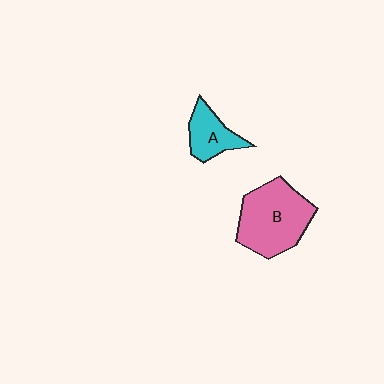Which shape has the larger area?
Shape B (pink).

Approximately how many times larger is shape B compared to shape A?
Approximately 2.1 times.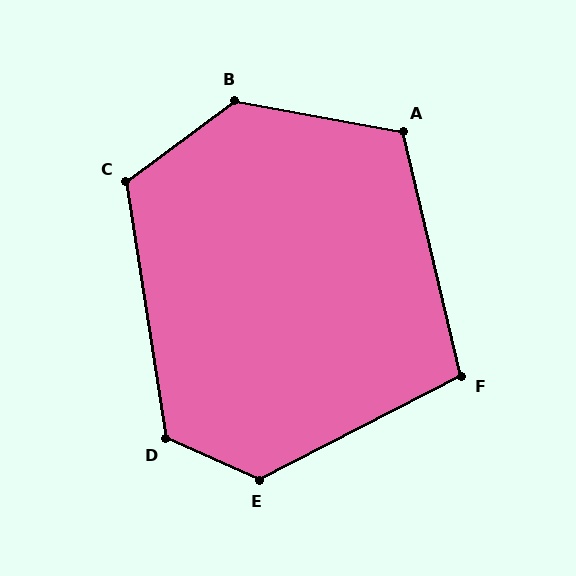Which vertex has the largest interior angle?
B, at approximately 133 degrees.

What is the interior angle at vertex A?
Approximately 114 degrees (obtuse).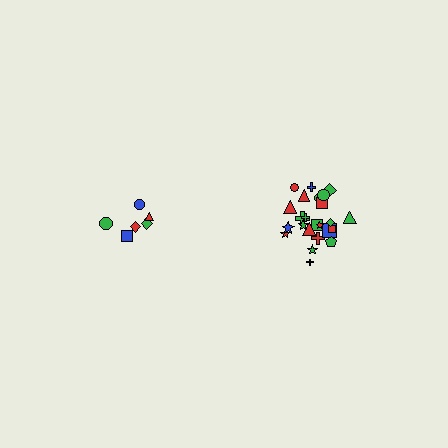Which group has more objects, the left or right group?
The right group.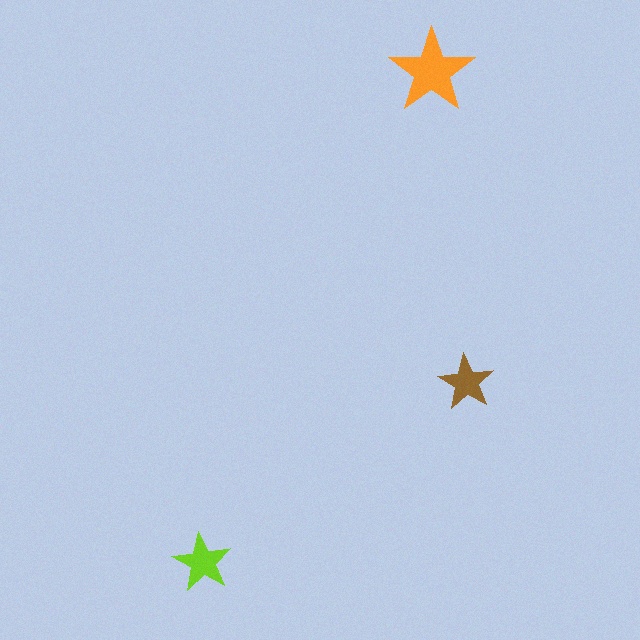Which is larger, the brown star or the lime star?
The lime one.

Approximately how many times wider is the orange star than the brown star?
About 1.5 times wider.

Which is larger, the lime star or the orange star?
The orange one.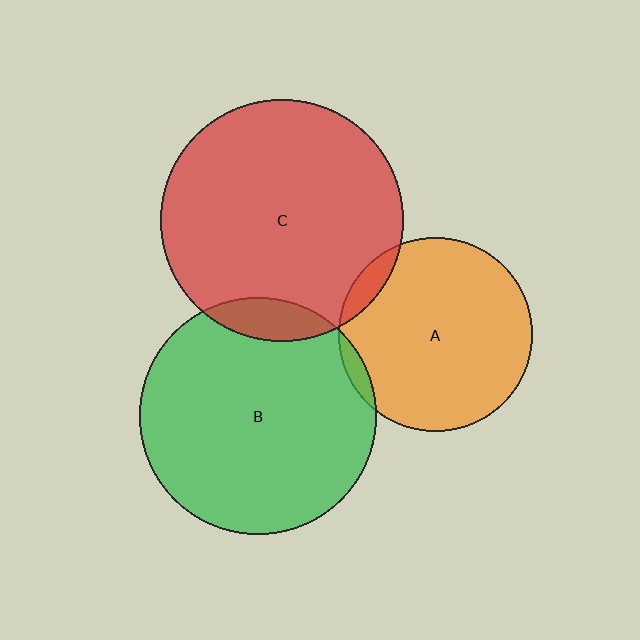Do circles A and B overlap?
Yes.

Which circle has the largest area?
Circle C (red).